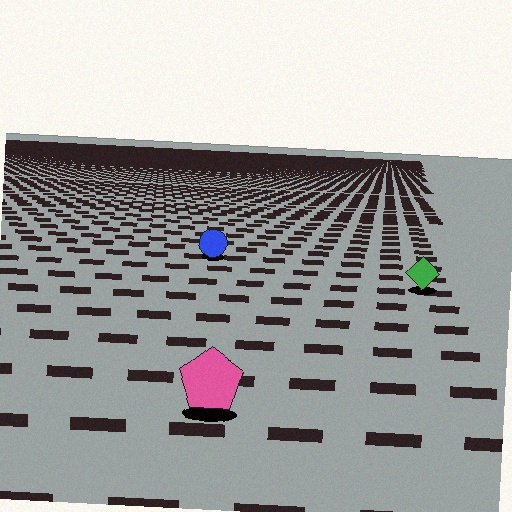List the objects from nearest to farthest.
From nearest to farthest: the pink pentagon, the green diamond, the blue circle.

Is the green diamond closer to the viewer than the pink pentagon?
No. The pink pentagon is closer — you can tell from the texture gradient: the ground texture is coarser near it.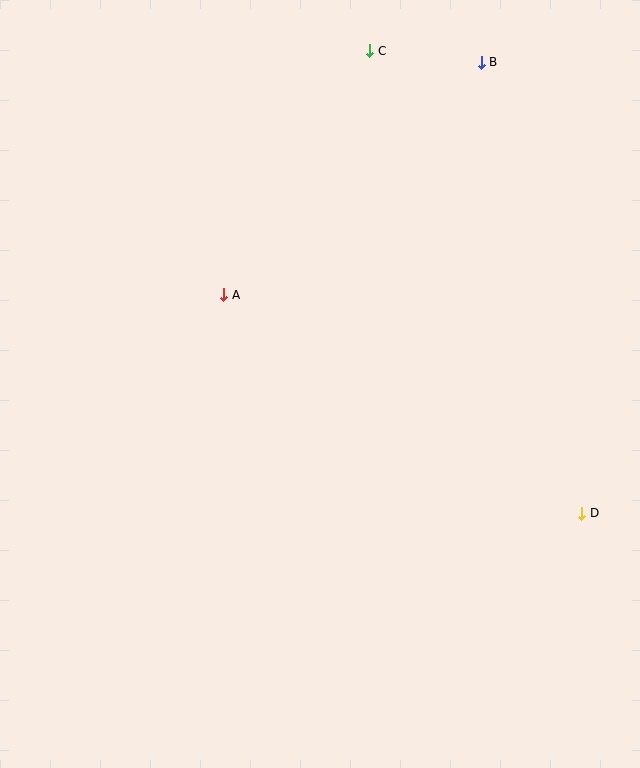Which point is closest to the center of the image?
Point A at (224, 295) is closest to the center.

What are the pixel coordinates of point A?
Point A is at (224, 295).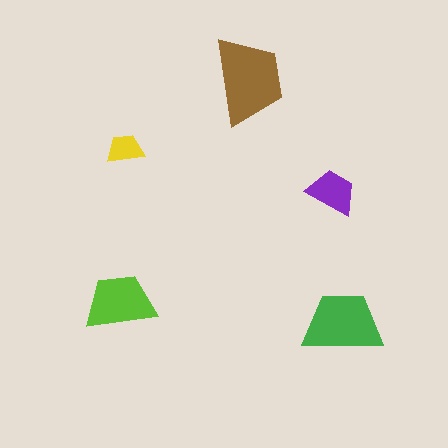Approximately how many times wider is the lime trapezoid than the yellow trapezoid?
About 2 times wider.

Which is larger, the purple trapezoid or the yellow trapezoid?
The purple one.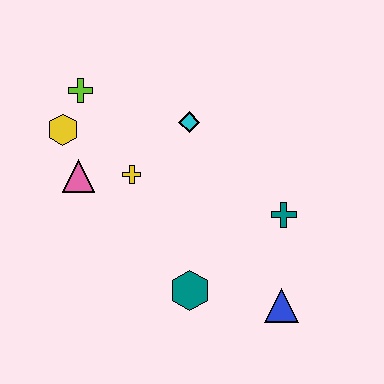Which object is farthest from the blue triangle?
The lime cross is farthest from the blue triangle.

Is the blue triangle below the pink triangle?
Yes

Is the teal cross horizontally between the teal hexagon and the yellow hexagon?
No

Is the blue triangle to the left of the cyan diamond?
No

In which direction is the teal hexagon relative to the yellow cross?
The teal hexagon is below the yellow cross.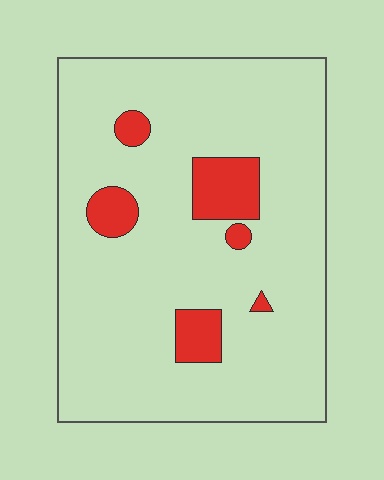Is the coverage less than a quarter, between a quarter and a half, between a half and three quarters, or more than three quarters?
Less than a quarter.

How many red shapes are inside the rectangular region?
6.